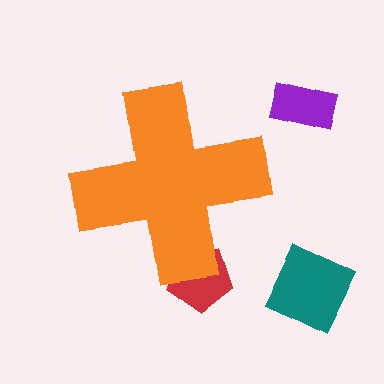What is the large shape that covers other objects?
An orange cross.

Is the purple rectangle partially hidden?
No, the purple rectangle is fully visible.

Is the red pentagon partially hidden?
Yes, the red pentagon is partially hidden behind the orange cross.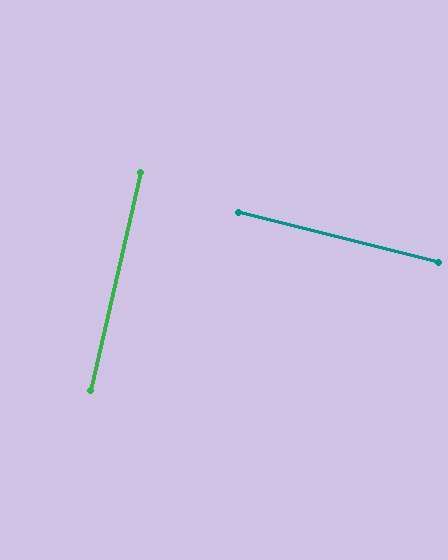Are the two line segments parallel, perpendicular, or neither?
Perpendicular — they meet at approximately 89°.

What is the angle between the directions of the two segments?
Approximately 89 degrees.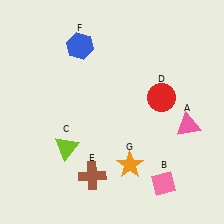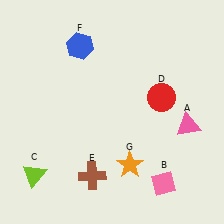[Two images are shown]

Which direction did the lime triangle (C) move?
The lime triangle (C) moved left.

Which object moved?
The lime triangle (C) moved left.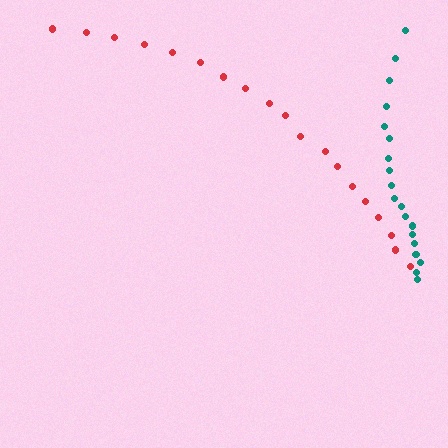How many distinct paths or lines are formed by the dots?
There are 2 distinct paths.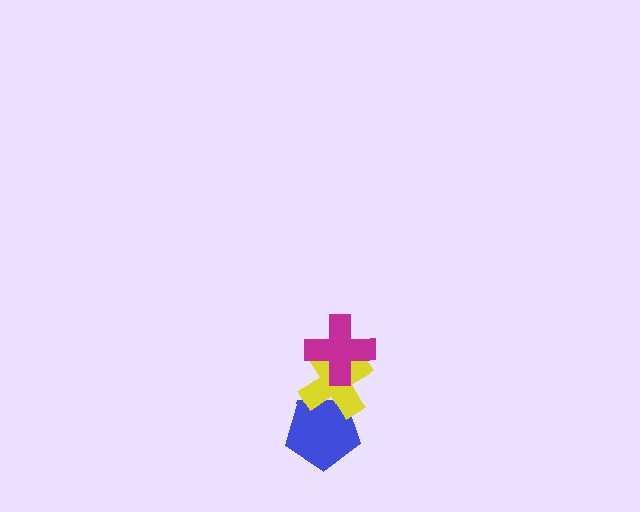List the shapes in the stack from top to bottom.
From top to bottom: the magenta cross, the yellow cross, the blue pentagon.